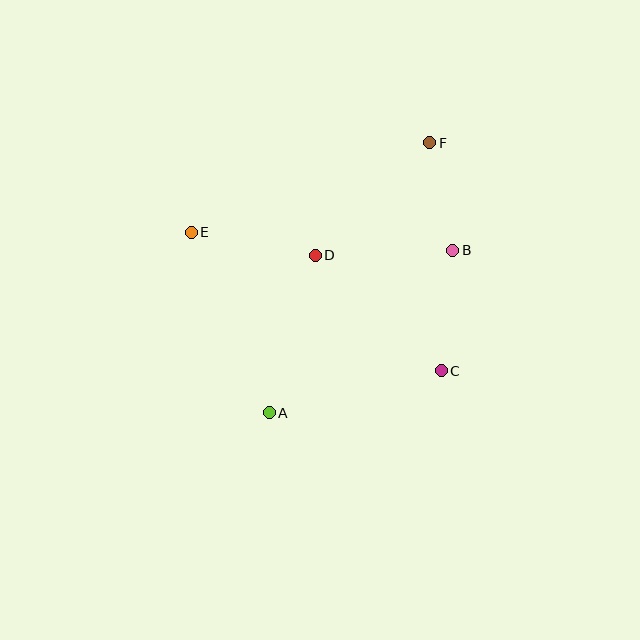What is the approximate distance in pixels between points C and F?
The distance between C and F is approximately 228 pixels.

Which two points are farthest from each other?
Points A and F are farthest from each other.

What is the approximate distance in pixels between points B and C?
The distance between B and C is approximately 121 pixels.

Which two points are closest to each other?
Points B and F are closest to each other.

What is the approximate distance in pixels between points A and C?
The distance between A and C is approximately 177 pixels.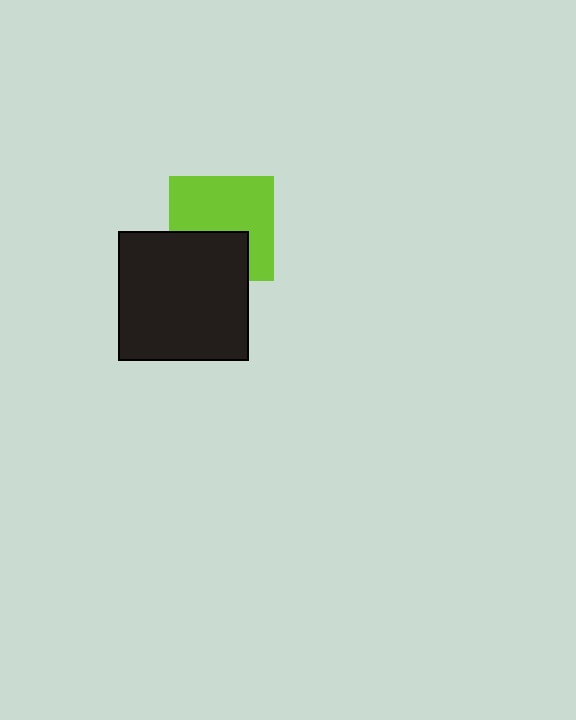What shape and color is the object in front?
The object in front is a black square.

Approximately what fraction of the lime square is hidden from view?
Roughly 36% of the lime square is hidden behind the black square.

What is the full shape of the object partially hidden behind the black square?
The partially hidden object is a lime square.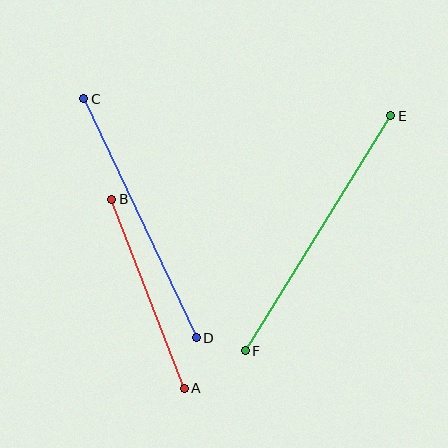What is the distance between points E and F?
The distance is approximately 277 pixels.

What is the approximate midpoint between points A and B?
The midpoint is at approximately (148, 294) pixels.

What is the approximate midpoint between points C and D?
The midpoint is at approximately (140, 218) pixels.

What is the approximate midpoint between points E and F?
The midpoint is at approximately (318, 233) pixels.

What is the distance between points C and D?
The distance is approximately 264 pixels.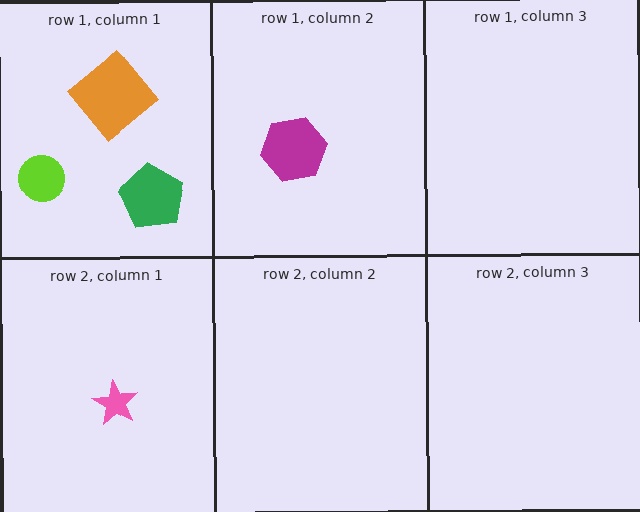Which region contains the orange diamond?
The row 1, column 1 region.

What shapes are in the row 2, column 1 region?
The pink star.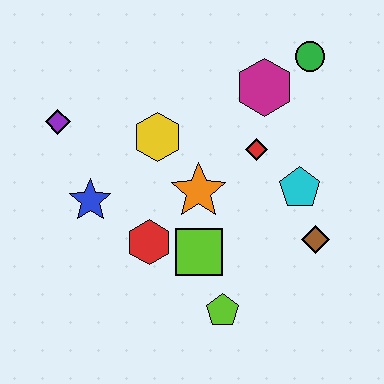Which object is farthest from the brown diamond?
The purple diamond is farthest from the brown diamond.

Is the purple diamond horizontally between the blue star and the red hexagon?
No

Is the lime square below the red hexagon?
Yes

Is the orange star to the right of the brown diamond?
No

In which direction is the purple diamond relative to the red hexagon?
The purple diamond is above the red hexagon.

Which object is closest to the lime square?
The red hexagon is closest to the lime square.